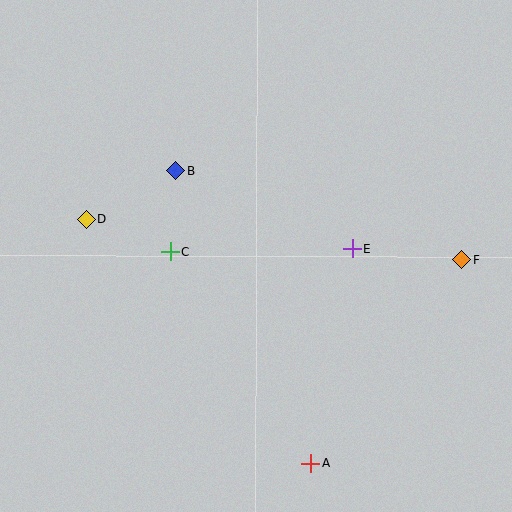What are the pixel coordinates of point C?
Point C is at (170, 251).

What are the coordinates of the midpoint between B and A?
The midpoint between B and A is at (243, 317).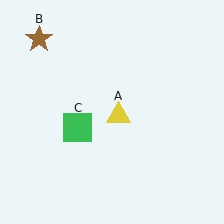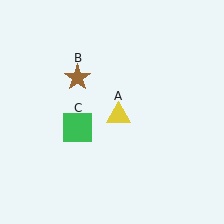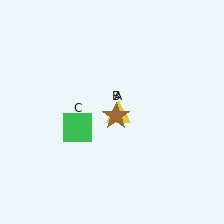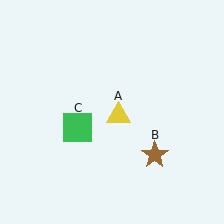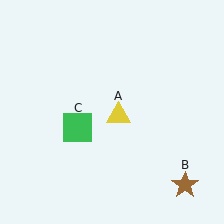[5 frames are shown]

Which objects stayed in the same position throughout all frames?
Yellow triangle (object A) and green square (object C) remained stationary.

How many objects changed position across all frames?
1 object changed position: brown star (object B).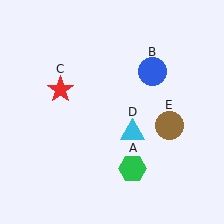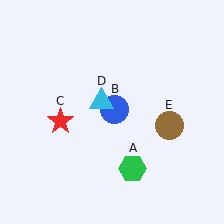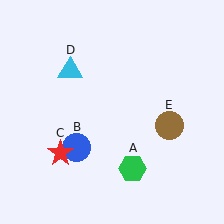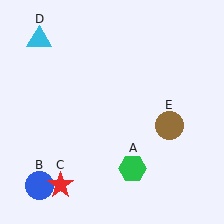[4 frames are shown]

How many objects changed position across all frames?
3 objects changed position: blue circle (object B), red star (object C), cyan triangle (object D).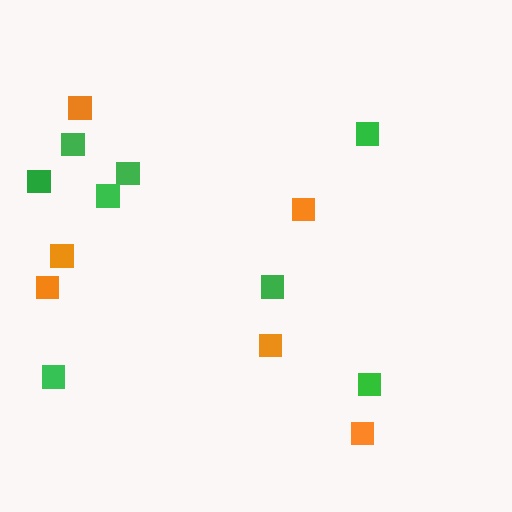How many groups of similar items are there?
There are 2 groups: one group of orange squares (6) and one group of green squares (8).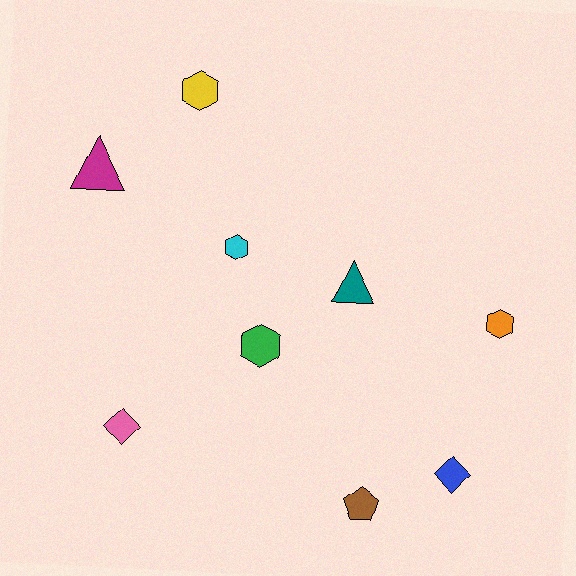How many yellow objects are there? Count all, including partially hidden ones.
There is 1 yellow object.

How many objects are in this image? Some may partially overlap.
There are 9 objects.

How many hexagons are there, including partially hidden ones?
There are 4 hexagons.